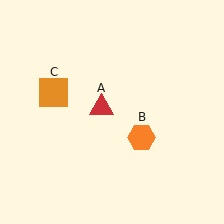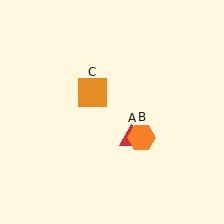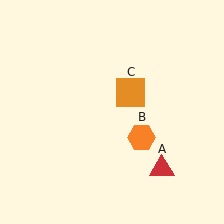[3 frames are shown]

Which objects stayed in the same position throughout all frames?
Orange hexagon (object B) remained stationary.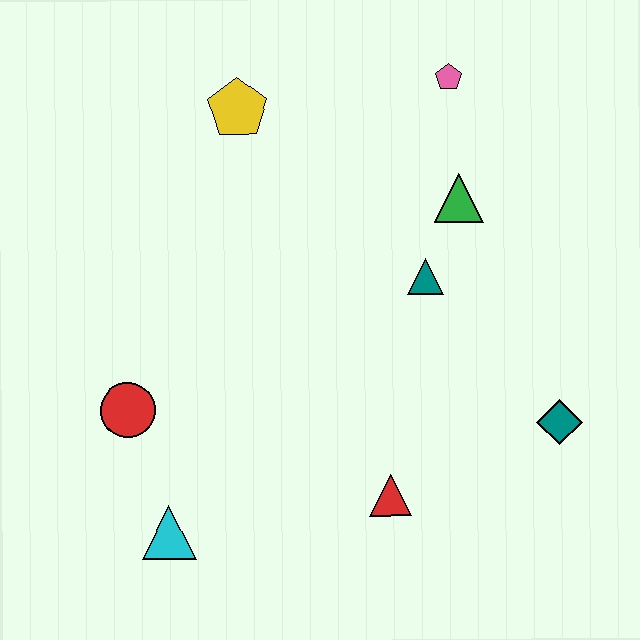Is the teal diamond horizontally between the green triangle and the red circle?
No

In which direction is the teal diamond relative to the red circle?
The teal diamond is to the right of the red circle.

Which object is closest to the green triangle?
The teal triangle is closest to the green triangle.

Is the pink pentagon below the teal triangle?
No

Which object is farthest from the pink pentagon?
The cyan triangle is farthest from the pink pentagon.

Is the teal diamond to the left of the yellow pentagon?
No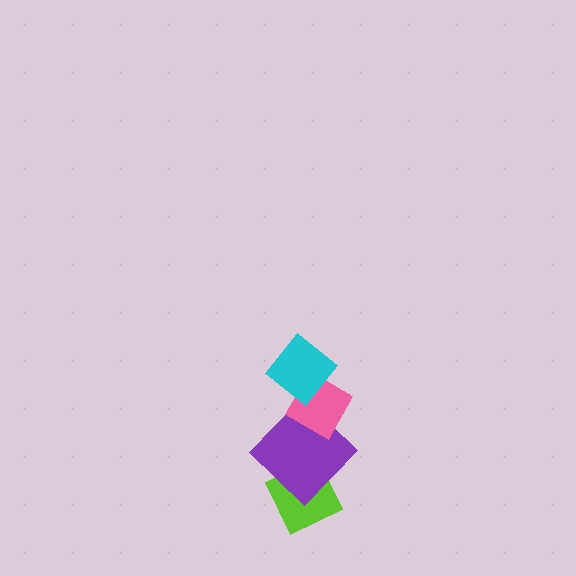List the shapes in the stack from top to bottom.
From top to bottom: the cyan diamond, the pink diamond, the purple diamond, the lime diamond.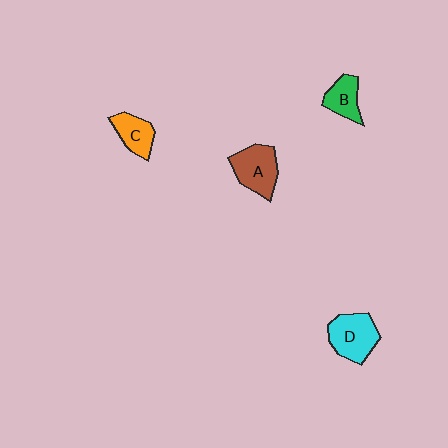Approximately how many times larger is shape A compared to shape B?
Approximately 1.5 times.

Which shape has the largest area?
Shape D (cyan).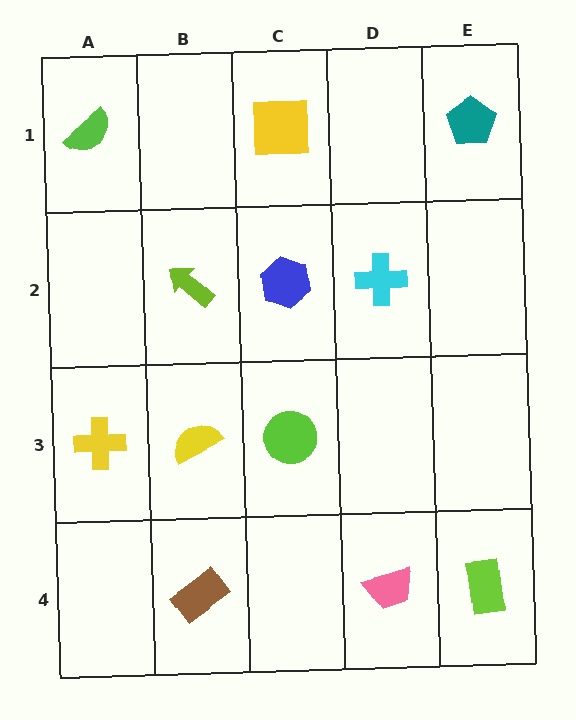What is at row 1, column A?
A lime semicircle.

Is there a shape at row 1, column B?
No, that cell is empty.